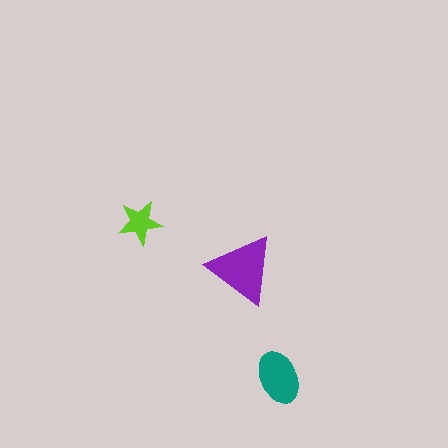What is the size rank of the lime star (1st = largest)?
3rd.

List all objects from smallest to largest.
The lime star, the teal ellipse, the purple triangle.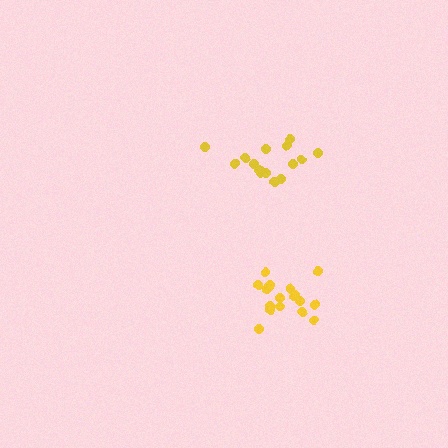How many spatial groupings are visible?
There are 2 spatial groupings.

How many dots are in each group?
Group 1: 17 dots, Group 2: 15 dots (32 total).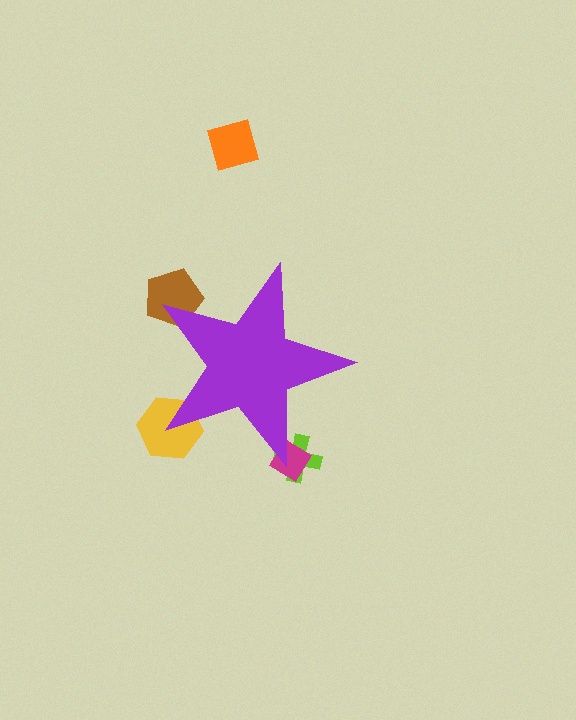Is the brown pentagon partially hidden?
Yes, the brown pentagon is partially hidden behind the purple star.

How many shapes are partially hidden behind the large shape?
4 shapes are partially hidden.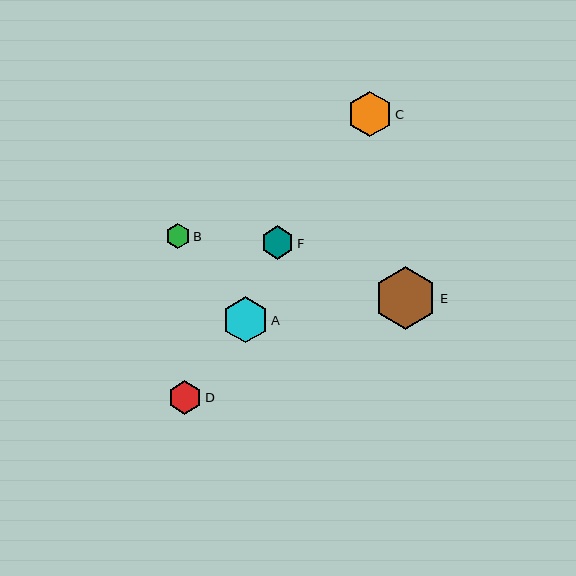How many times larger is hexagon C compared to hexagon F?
Hexagon C is approximately 1.3 times the size of hexagon F.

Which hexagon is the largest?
Hexagon E is the largest with a size of approximately 63 pixels.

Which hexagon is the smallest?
Hexagon B is the smallest with a size of approximately 25 pixels.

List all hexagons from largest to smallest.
From largest to smallest: E, A, C, D, F, B.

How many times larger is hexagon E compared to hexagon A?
Hexagon E is approximately 1.4 times the size of hexagon A.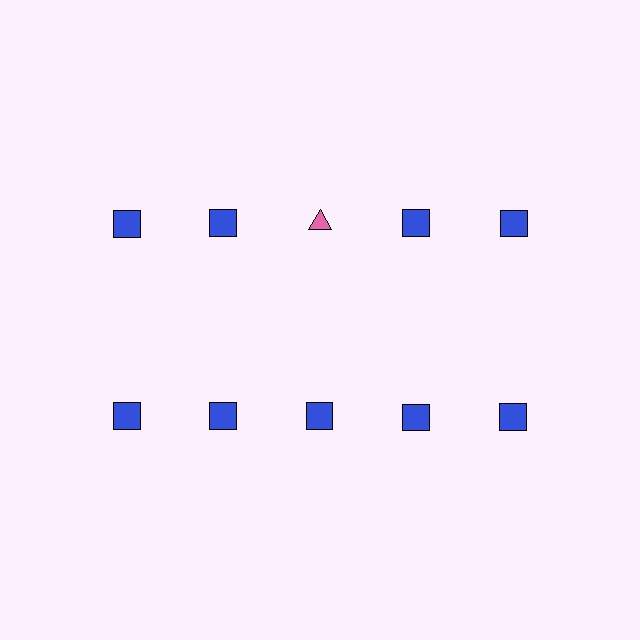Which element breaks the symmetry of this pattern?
The pink triangle in the top row, center column breaks the symmetry. All other shapes are blue squares.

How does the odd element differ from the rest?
It differs in both color (pink instead of blue) and shape (triangle instead of square).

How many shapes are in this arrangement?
There are 10 shapes arranged in a grid pattern.